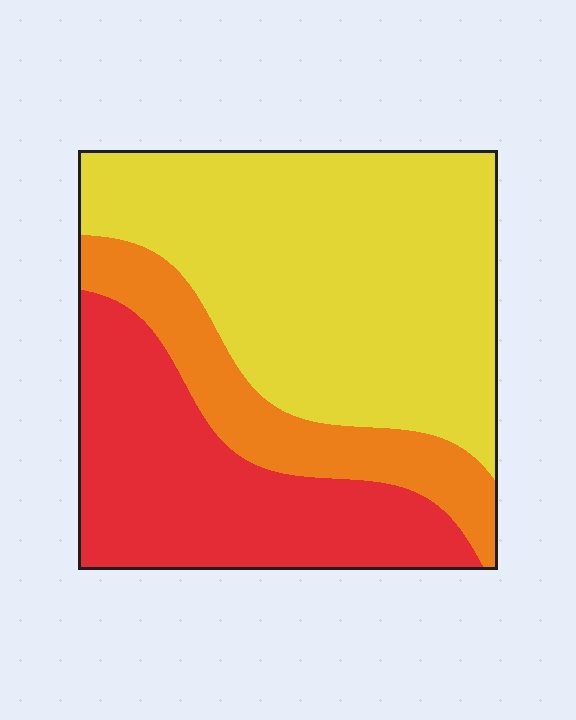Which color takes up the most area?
Yellow, at roughly 50%.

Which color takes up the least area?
Orange, at roughly 15%.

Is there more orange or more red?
Red.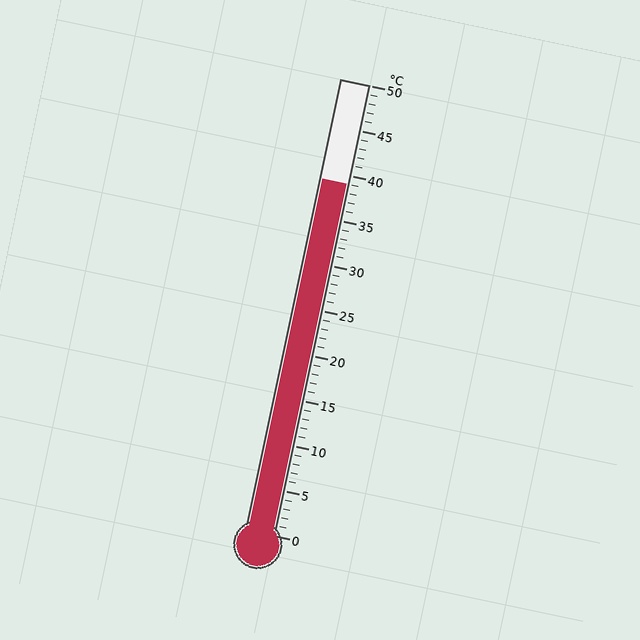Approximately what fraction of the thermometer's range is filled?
The thermometer is filled to approximately 80% of its range.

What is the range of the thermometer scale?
The thermometer scale ranges from 0°C to 50°C.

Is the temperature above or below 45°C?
The temperature is below 45°C.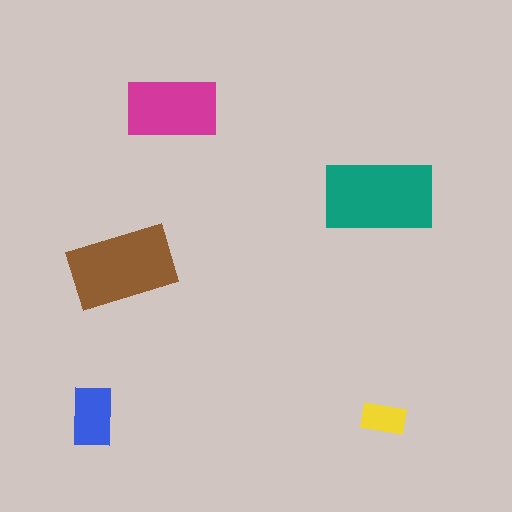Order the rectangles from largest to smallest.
the teal one, the brown one, the magenta one, the blue one, the yellow one.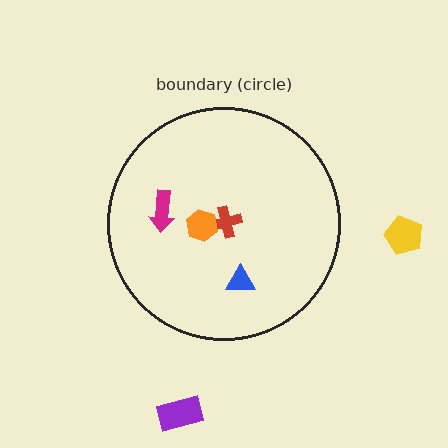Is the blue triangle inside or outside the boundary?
Inside.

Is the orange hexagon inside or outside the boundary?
Inside.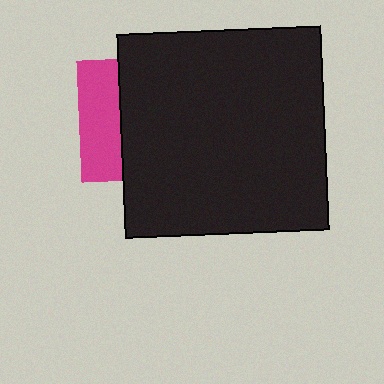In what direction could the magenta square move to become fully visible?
The magenta square could move left. That would shift it out from behind the black rectangle entirely.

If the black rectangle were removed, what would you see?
You would see the complete magenta square.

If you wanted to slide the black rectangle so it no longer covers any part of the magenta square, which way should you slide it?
Slide it right — that is the most direct way to separate the two shapes.